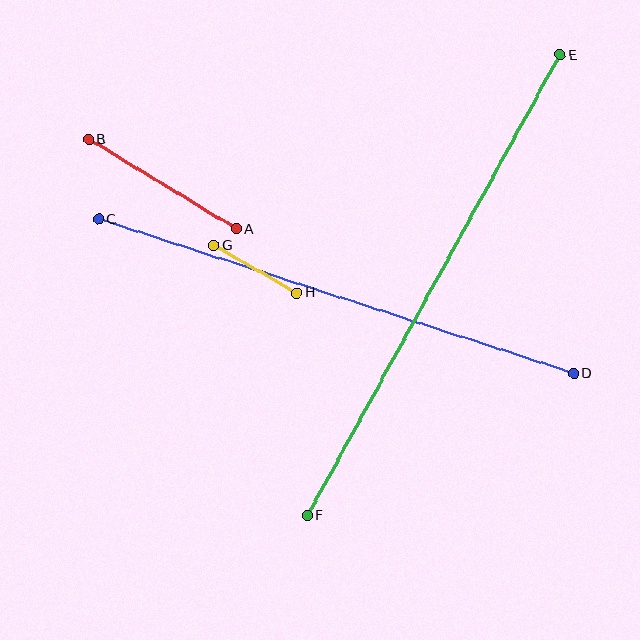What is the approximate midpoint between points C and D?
The midpoint is at approximately (336, 296) pixels.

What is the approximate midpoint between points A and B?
The midpoint is at approximately (162, 184) pixels.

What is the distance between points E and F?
The distance is approximately 526 pixels.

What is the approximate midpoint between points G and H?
The midpoint is at approximately (255, 269) pixels.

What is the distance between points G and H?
The distance is approximately 95 pixels.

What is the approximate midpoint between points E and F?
The midpoint is at approximately (434, 285) pixels.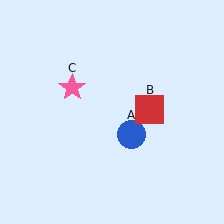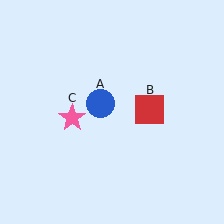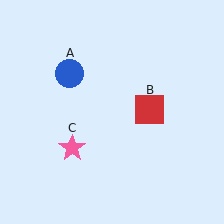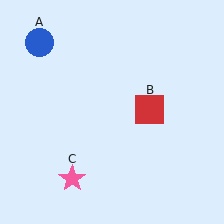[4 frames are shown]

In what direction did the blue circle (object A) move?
The blue circle (object A) moved up and to the left.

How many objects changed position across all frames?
2 objects changed position: blue circle (object A), pink star (object C).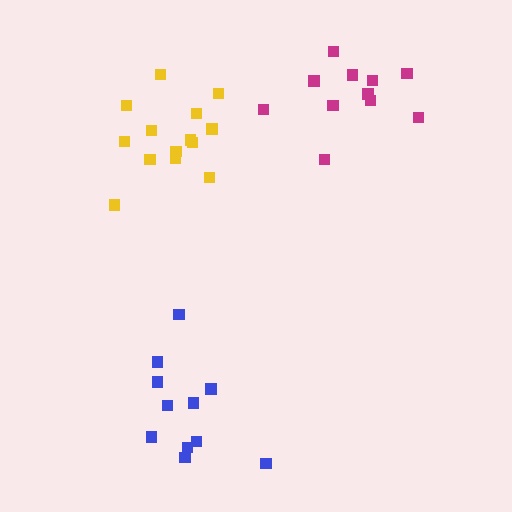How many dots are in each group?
Group 1: 11 dots, Group 2: 11 dots, Group 3: 14 dots (36 total).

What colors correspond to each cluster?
The clusters are colored: blue, magenta, yellow.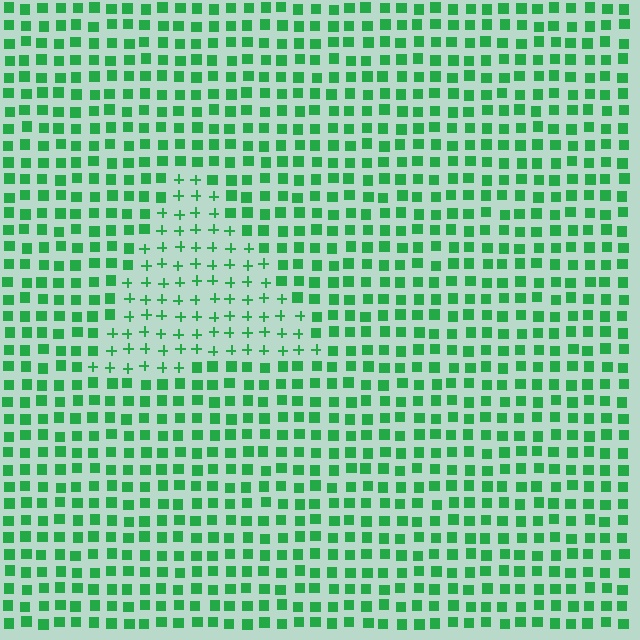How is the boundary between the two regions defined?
The boundary is defined by a change in element shape: plus signs inside vs. squares outside. All elements share the same color and spacing.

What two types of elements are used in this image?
The image uses plus signs inside the triangle region and squares outside it.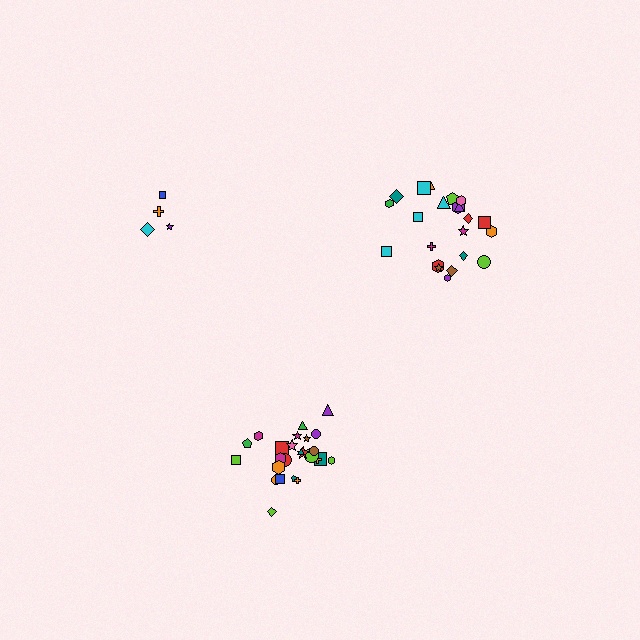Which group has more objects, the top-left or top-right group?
The top-right group.